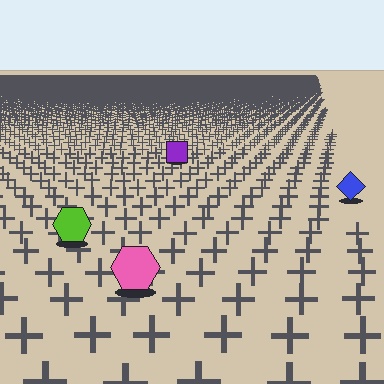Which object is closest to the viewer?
The pink hexagon is closest. The texture marks near it are larger and more spread out.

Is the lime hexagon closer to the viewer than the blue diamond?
Yes. The lime hexagon is closer — you can tell from the texture gradient: the ground texture is coarser near it.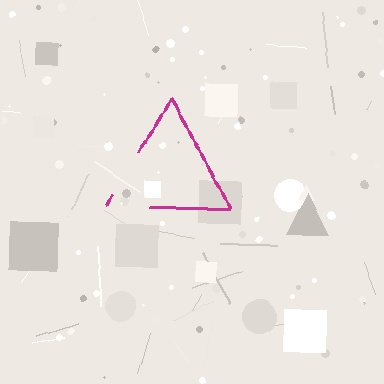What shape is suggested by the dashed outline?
The dashed outline suggests a triangle.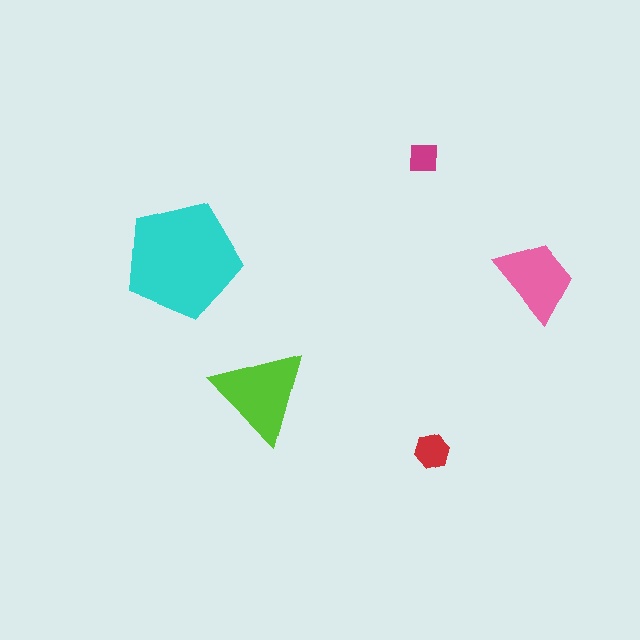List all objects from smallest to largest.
The magenta square, the red hexagon, the pink trapezoid, the lime triangle, the cyan pentagon.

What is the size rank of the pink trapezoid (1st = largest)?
3rd.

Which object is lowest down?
The red hexagon is bottommost.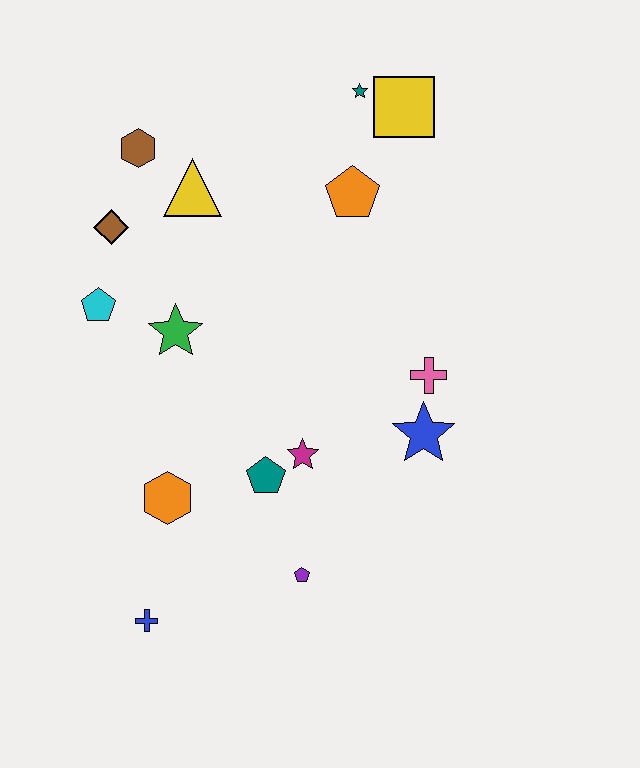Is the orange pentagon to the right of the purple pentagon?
Yes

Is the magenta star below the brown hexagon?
Yes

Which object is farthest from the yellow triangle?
The blue cross is farthest from the yellow triangle.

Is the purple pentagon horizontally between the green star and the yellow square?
Yes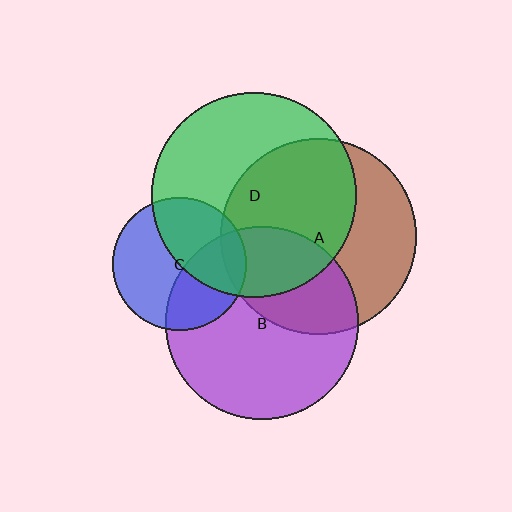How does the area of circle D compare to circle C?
Approximately 2.3 times.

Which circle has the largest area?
Circle D (green).